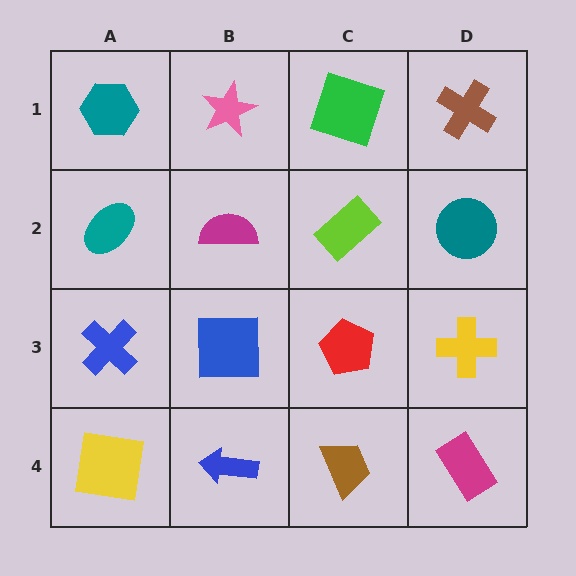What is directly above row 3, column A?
A teal ellipse.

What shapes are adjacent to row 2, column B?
A pink star (row 1, column B), a blue square (row 3, column B), a teal ellipse (row 2, column A), a lime rectangle (row 2, column C).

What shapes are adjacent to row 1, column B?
A magenta semicircle (row 2, column B), a teal hexagon (row 1, column A), a green square (row 1, column C).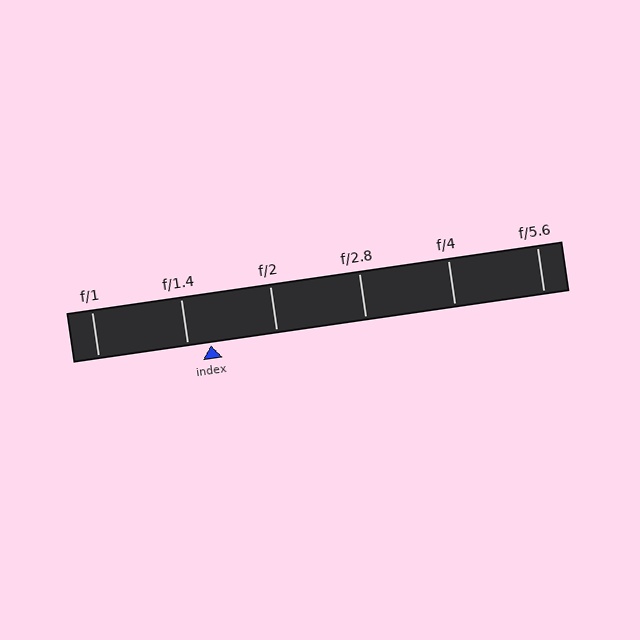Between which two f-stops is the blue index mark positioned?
The index mark is between f/1.4 and f/2.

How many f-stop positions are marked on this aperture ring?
There are 6 f-stop positions marked.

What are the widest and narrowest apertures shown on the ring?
The widest aperture shown is f/1 and the narrowest is f/5.6.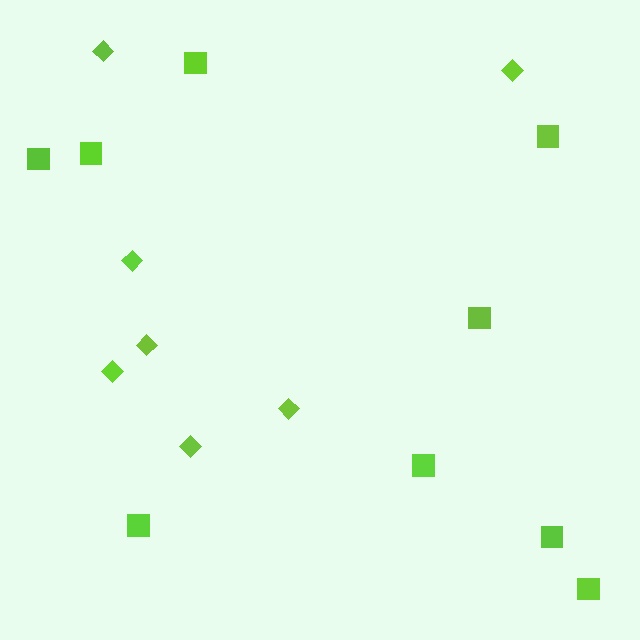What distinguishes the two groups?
There are 2 groups: one group of squares (9) and one group of diamonds (7).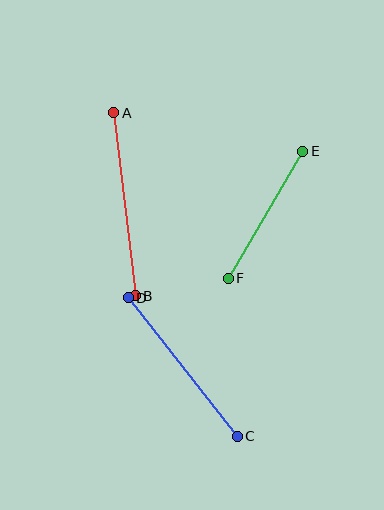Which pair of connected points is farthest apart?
Points A and B are farthest apart.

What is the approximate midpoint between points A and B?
The midpoint is at approximately (125, 204) pixels.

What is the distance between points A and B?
The distance is approximately 184 pixels.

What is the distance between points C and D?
The distance is approximately 176 pixels.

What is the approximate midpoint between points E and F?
The midpoint is at approximately (265, 215) pixels.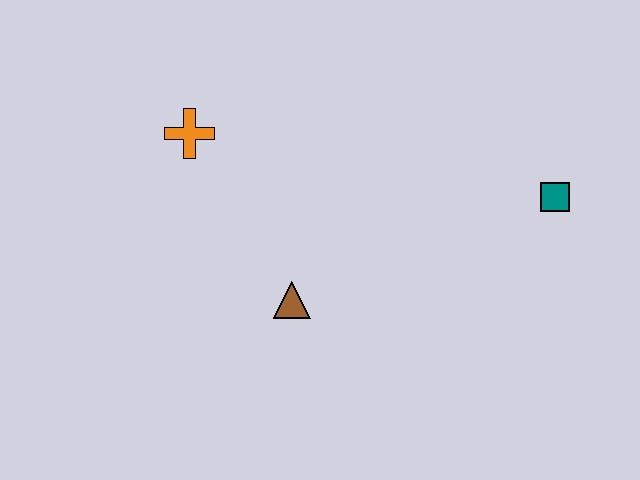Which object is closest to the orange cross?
The brown triangle is closest to the orange cross.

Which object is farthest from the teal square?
The orange cross is farthest from the teal square.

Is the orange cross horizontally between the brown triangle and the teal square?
No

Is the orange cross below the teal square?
No